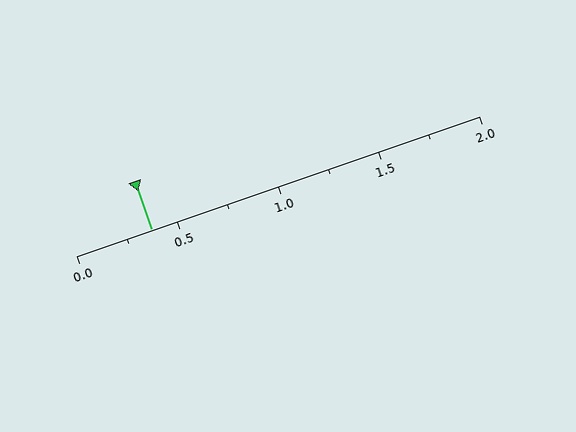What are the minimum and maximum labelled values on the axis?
The axis runs from 0.0 to 2.0.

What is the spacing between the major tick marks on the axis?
The major ticks are spaced 0.5 apart.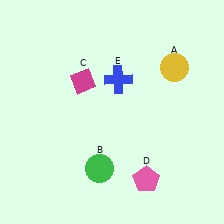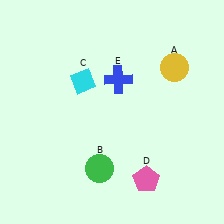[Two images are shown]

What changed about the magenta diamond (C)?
In Image 1, C is magenta. In Image 2, it changed to cyan.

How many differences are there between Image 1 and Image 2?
There is 1 difference between the two images.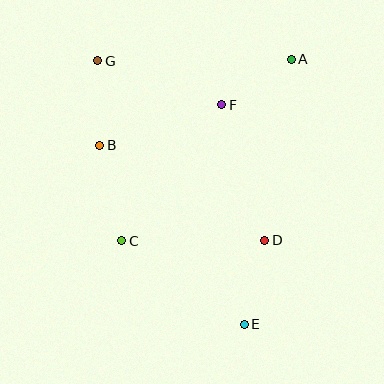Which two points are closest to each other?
Points A and F are closest to each other.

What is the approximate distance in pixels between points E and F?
The distance between E and F is approximately 221 pixels.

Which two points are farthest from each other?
Points E and G are farthest from each other.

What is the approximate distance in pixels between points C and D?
The distance between C and D is approximately 143 pixels.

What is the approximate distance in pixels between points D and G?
The distance between D and G is approximately 245 pixels.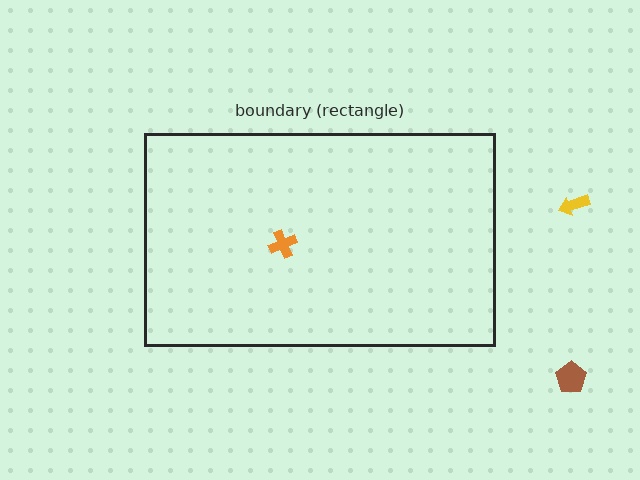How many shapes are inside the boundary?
1 inside, 2 outside.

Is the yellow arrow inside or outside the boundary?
Outside.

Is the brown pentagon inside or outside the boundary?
Outside.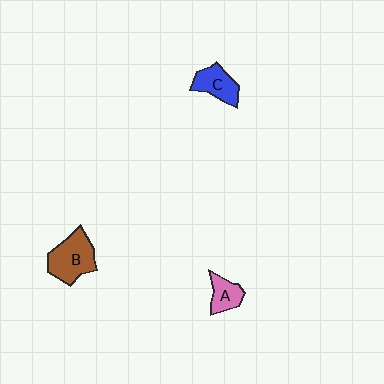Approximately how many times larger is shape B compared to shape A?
Approximately 1.9 times.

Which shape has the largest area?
Shape B (brown).